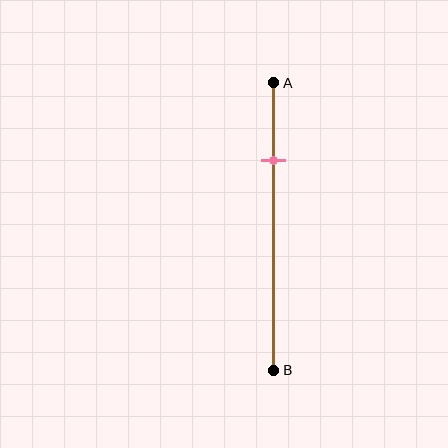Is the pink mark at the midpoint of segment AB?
No, the mark is at about 25% from A, not at the 50% midpoint.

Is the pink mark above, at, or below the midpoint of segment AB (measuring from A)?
The pink mark is above the midpoint of segment AB.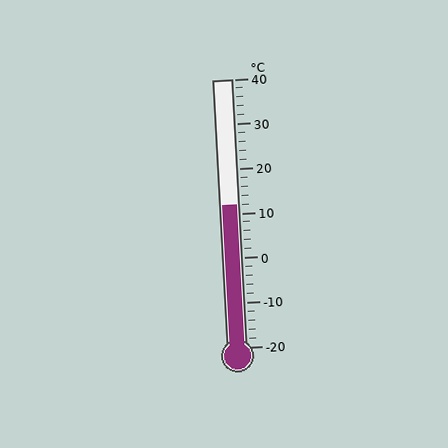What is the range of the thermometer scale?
The thermometer scale ranges from -20°C to 40°C.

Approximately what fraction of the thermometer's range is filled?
The thermometer is filled to approximately 55% of its range.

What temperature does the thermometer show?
The thermometer shows approximately 12°C.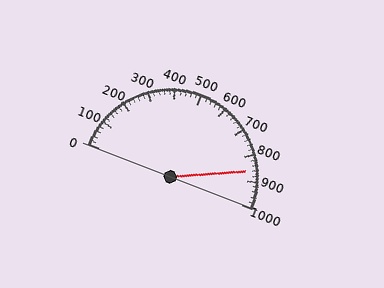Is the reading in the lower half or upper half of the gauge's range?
The reading is in the upper half of the range (0 to 1000).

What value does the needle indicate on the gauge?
The needle indicates approximately 860.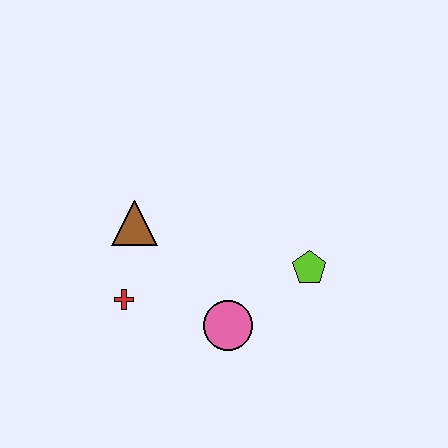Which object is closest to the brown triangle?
The red cross is closest to the brown triangle.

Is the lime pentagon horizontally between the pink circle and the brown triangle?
No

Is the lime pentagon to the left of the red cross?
No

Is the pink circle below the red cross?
Yes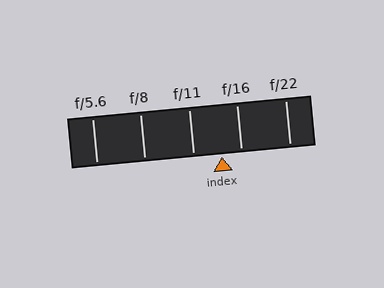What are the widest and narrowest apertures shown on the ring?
The widest aperture shown is f/5.6 and the narrowest is f/22.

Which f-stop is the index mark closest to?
The index mark is closest to f/16.